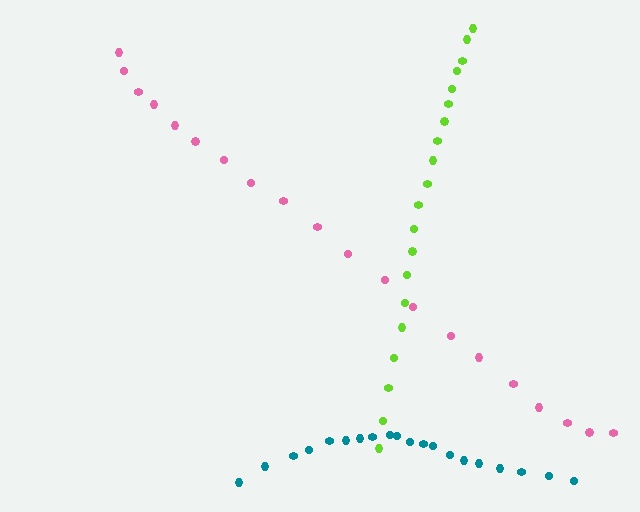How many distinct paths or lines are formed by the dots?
There are 3 distinct paths.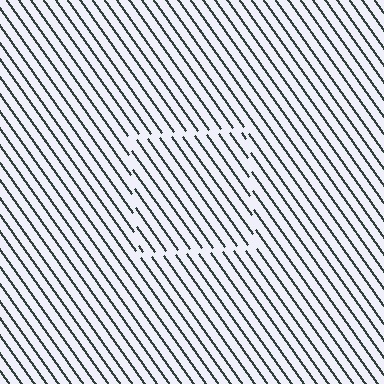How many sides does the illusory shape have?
4 sides — the line-ends trace a square.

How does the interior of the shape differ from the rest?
The interior of the shape contains the same grating, shifted by half a period — the contour is defined by the phase discontinuity where line-ends from the inner and outer gratings abut.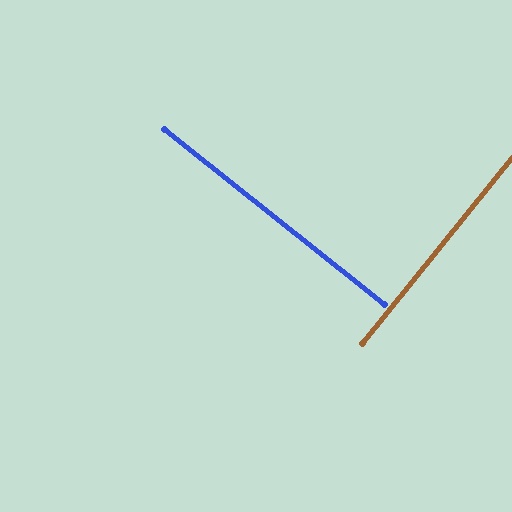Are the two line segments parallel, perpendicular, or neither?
Perpendicular — they meet at approximately 90°.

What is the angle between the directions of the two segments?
Approximately 90 degrees.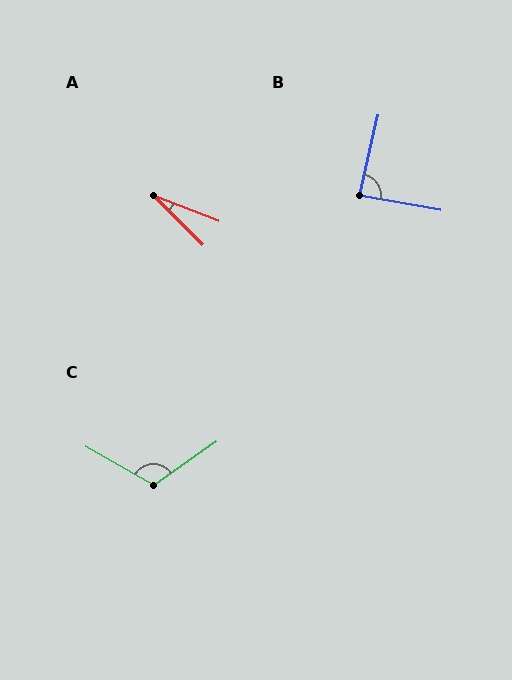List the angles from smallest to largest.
A (24°), B (87°), C (115°).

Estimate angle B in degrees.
Approximately 87 degrees.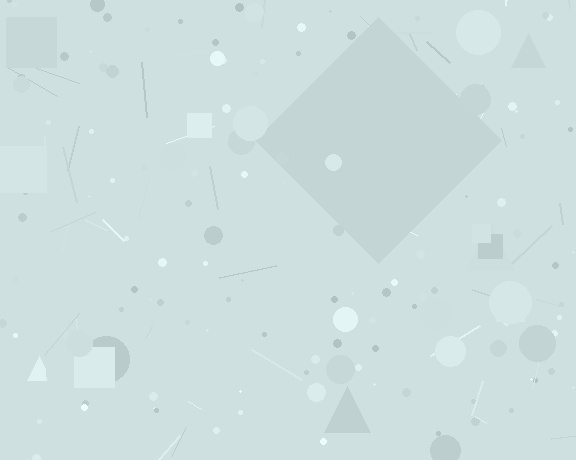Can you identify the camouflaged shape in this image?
The camouflaged shape is a diamond.